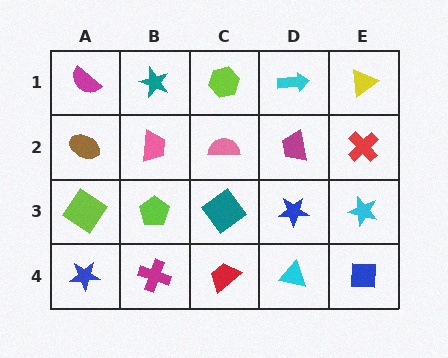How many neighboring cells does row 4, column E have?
2.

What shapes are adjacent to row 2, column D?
A cyan arrow (row 1, column D), a blue star (row 3, column D), a pink semicircle (row 2, column C), a red cross (row 2, column E).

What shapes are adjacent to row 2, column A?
A magenta semicircle (row 1, column A), a lime diamond (row 3, column A), a pink trapezoid (row 2, column B).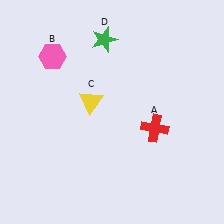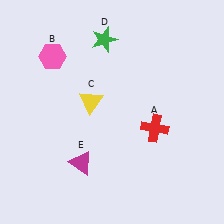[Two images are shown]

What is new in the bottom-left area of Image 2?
A magenta triangle (E) was added in the bottom-left area of Image 2.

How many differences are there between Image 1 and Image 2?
There is 1 difference between the two images.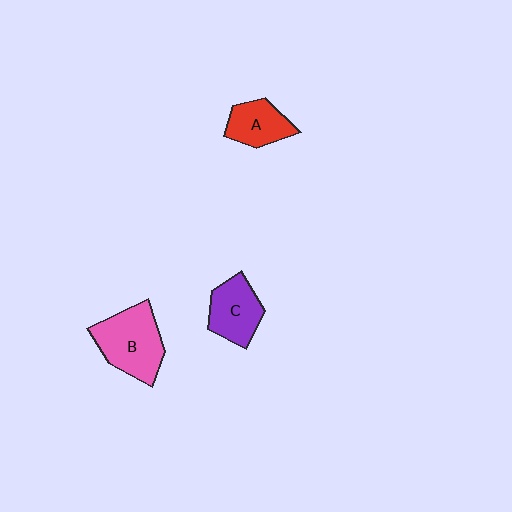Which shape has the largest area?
Shape B (pink).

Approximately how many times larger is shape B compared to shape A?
Approximately 1.6 times.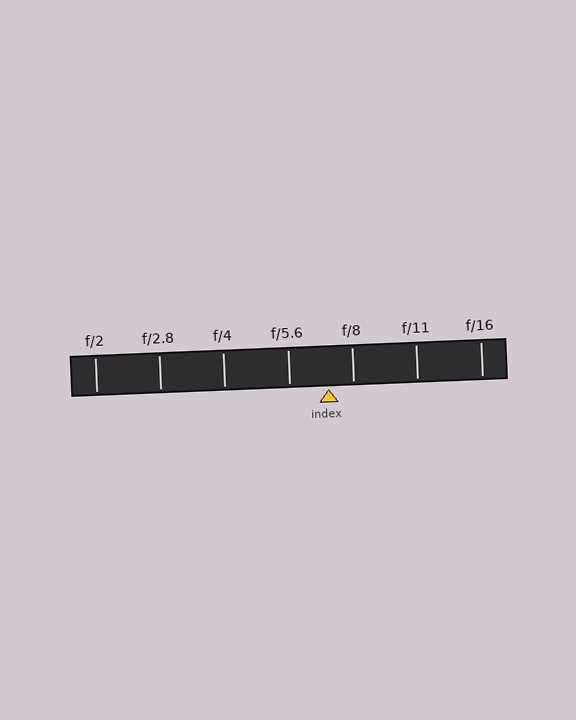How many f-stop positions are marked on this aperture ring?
There are 7 f-stop positions marked.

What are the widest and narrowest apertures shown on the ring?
The widest aperture shown is f/2 and the narrowest is f/16.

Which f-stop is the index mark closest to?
The index mark is closest to f/8.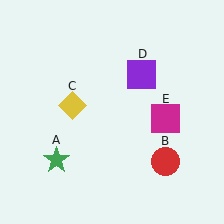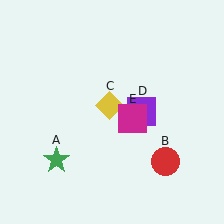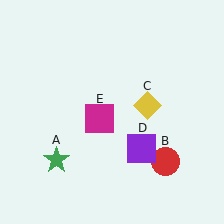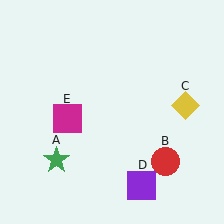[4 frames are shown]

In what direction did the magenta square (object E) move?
The magenta square (object E) moved left.